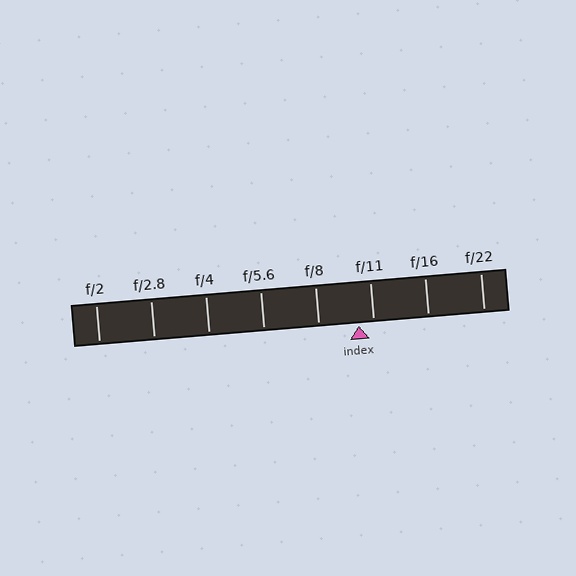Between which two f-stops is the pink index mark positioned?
The index mark is between f/8 and f/11.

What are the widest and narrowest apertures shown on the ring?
The widest aperture shown is f/2 and the narrowest is f/22.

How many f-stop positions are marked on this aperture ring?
There are 8 f-stop positions marked.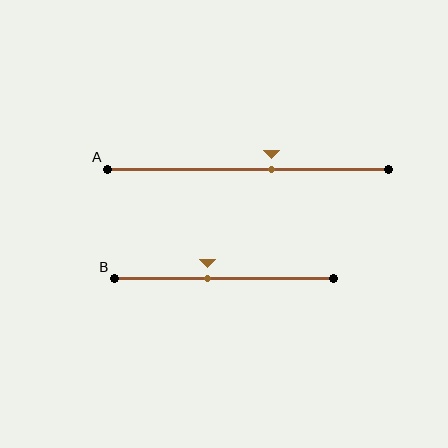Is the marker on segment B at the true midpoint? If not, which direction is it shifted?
No, the marker on segment B is shifted to the left by about 8% of the segment length.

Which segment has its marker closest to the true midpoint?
Segment B has its marker closest to the true midpoint.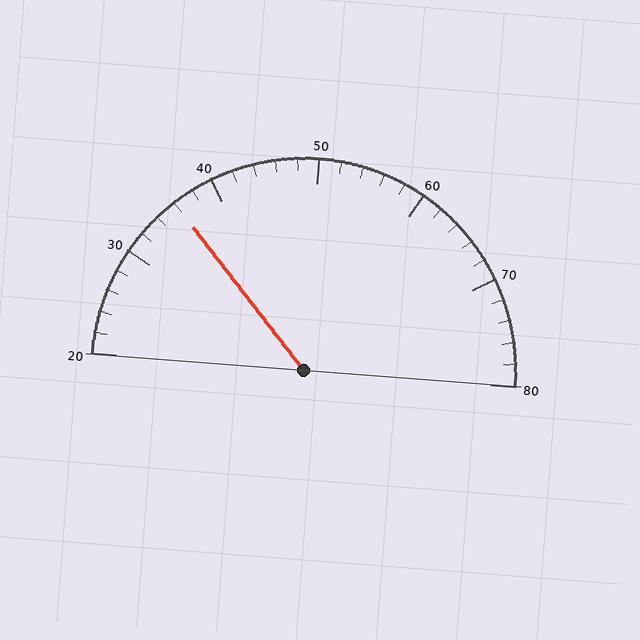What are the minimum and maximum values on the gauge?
The gauge ranges from 20 to 80.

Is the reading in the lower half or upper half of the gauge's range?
The reading is in the lower half of the range (20 to 80).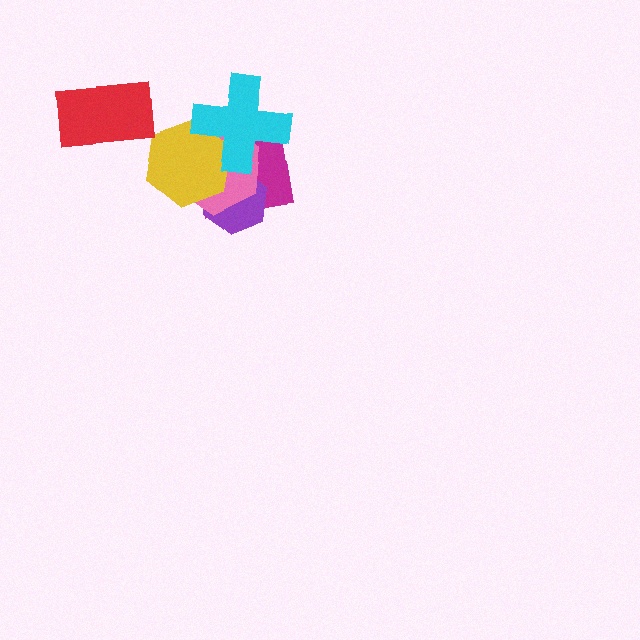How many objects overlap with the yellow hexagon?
4 objects overlap with the yellow hexagon.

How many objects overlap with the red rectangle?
0 objects overlap with the red rectangle.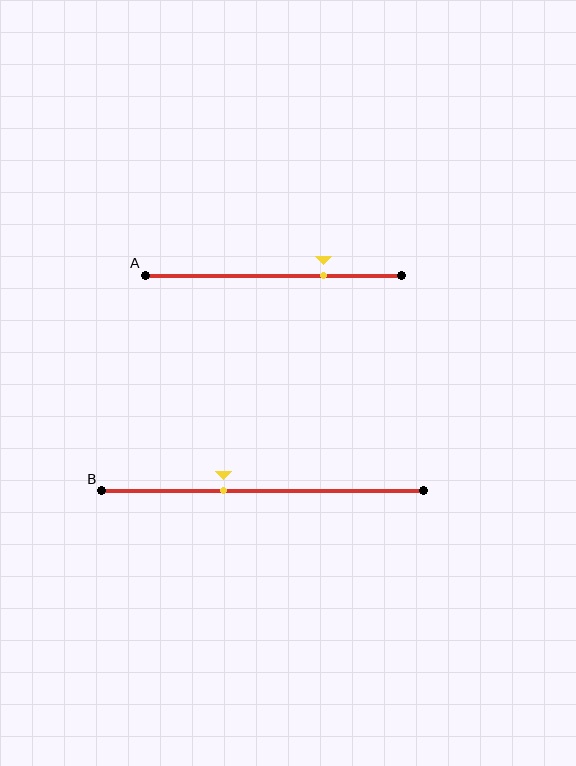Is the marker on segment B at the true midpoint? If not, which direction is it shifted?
No, the marker on segment B is shifted to the left by about 12% of the segment length.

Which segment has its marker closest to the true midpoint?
Segment B has its marker closest to the true midpoint.